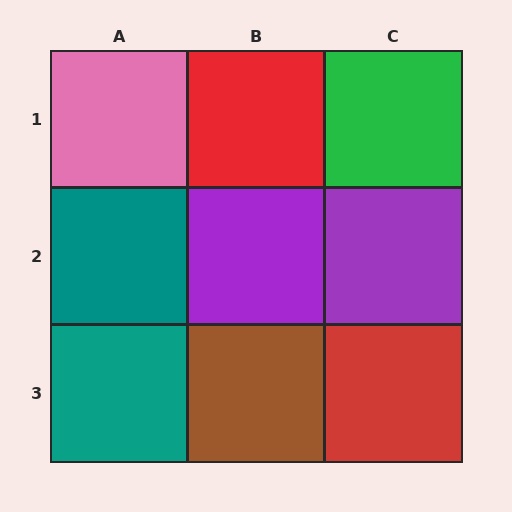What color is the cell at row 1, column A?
Pink.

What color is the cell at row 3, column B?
Brown.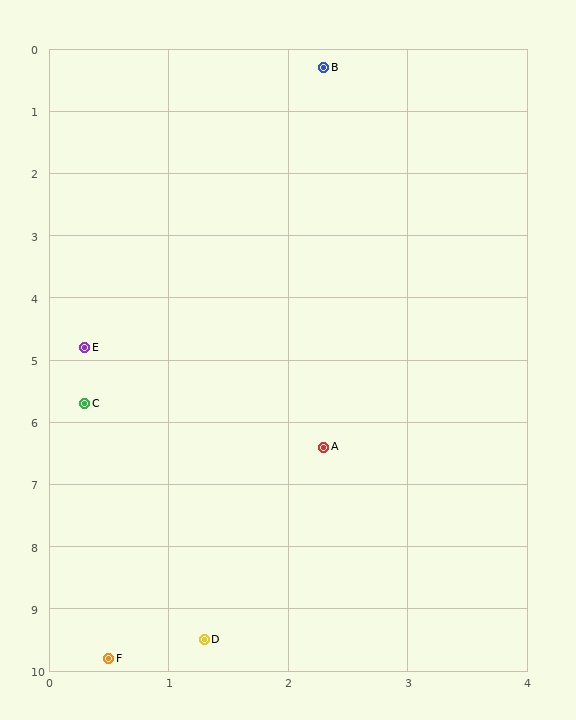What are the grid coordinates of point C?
Point C is at approximately (0.3, 5.7).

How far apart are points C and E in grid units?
Points C and E are about 0.9 grid units apart.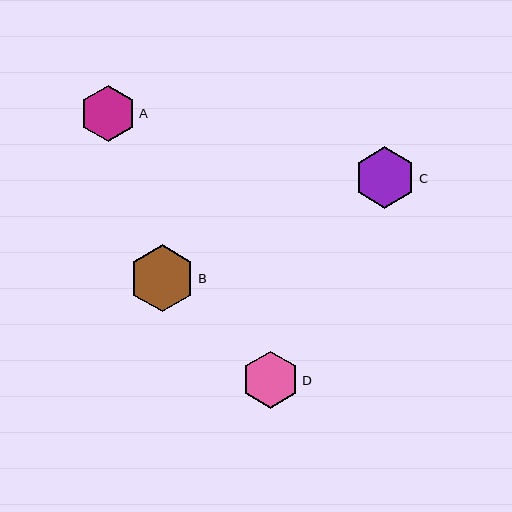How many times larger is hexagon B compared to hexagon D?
Hexagon B is approximately 1.2 times the size of hexagon D.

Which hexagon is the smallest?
Hexagon A is the smallest with a size of approximately 56 pixels.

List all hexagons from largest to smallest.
From largest to smallest: B, C, D, A.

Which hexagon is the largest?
Hexagon B is the largest with a size of approximately 67 pixels.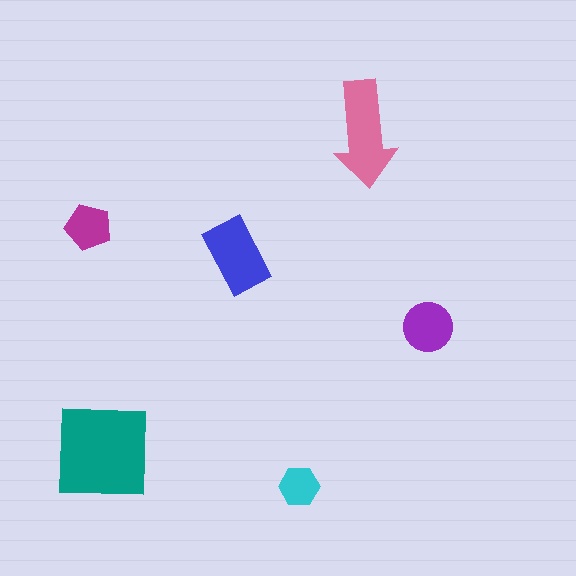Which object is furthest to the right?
The purple circle is rightmost.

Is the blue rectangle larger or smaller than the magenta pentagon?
Larger.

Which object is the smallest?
The cyan hexagon.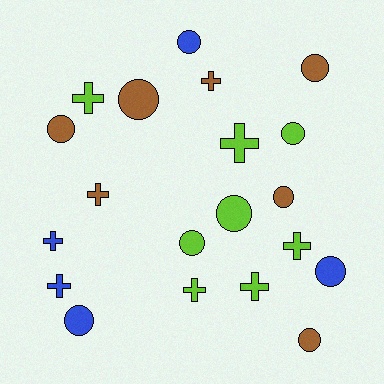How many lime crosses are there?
There are 5 lime crosses.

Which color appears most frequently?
Lime, with 8 objects.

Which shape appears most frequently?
Circle, with 11 objects.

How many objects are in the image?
There are 20 objects.